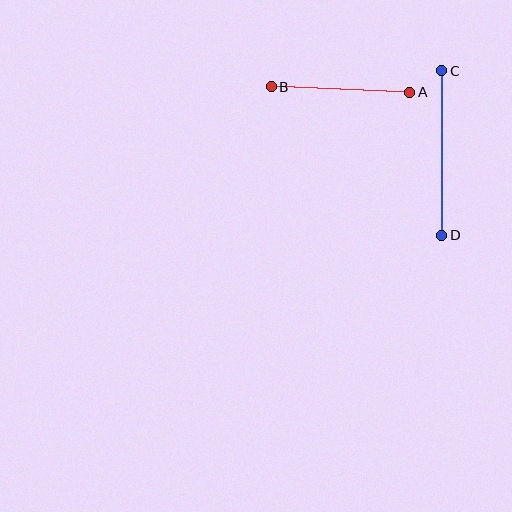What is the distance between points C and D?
The distance is approximately 165 pixels.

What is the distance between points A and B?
The distance is approximately 138 pixels.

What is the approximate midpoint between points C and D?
The midpoint is at approximately (442, 153) pixels.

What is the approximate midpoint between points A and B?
The midpoint is at approximately (340, 90) pixels.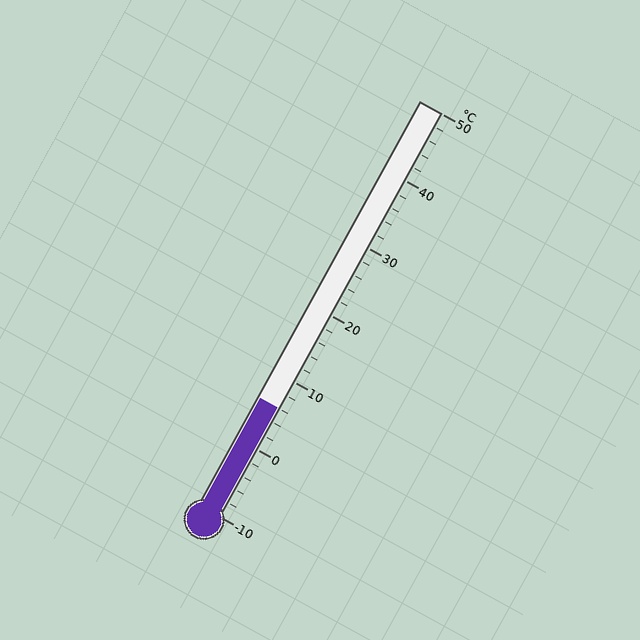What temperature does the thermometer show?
The thermometer shows approximately 6°C.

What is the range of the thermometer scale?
The thermometer scale ranges from -10°C to 50°C.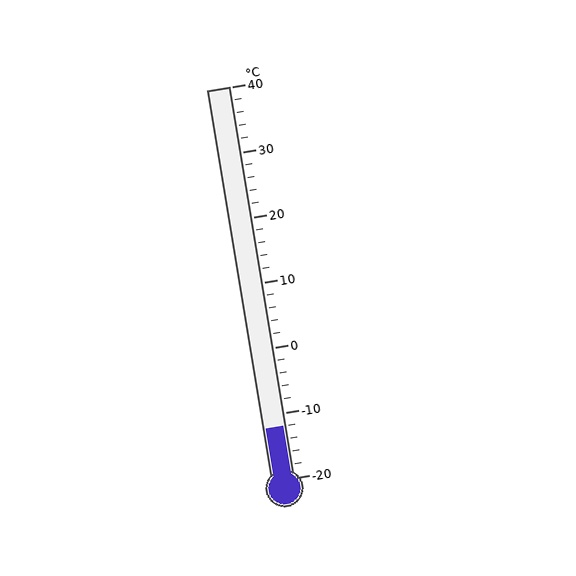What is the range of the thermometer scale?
The thermometer scale ranges from -20°C to 40°C.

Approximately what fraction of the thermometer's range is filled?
The thermometer is filled to approximately 15% of its range.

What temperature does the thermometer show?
The thermometer shows approximately -12°C.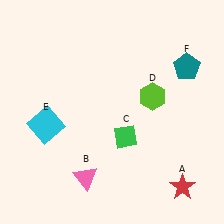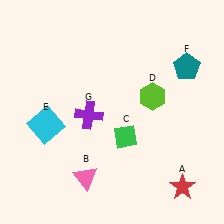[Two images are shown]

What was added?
A purple cross (G) was added in Image 2.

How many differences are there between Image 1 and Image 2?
There is 1 difference between the two images.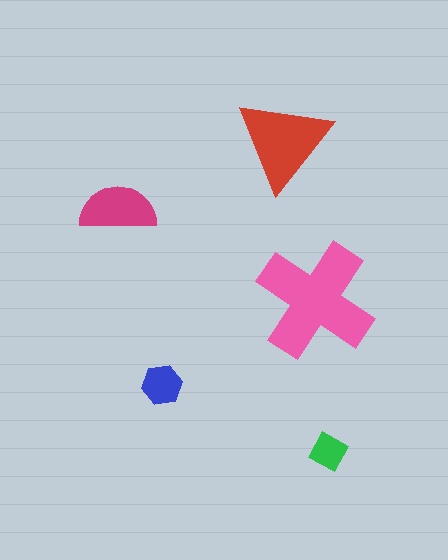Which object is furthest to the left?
The magenta semicircle is leftmost.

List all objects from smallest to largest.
The green diamond, the blue hexagon, the magenta semicircle, the red triangle, the pink cross.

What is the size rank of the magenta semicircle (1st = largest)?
3rd.